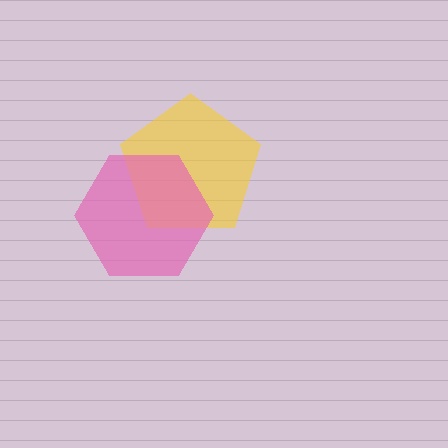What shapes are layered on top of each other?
The layered shapes are: a yellow pentagon, a pink hexagon.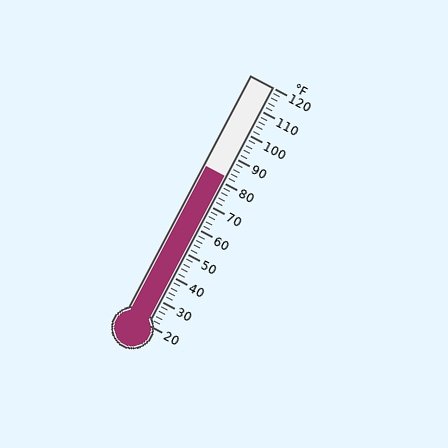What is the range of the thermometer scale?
The thermometer scale ranges from 20°F to 120°F.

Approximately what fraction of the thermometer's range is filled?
The thermometer is filled to approximately 60% of its range.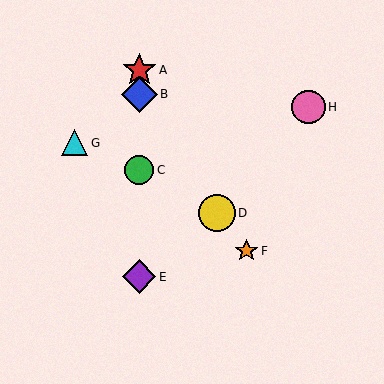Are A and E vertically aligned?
Yes, both are at x≈139.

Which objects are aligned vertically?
Objects A, B, C, E are aligned vertically.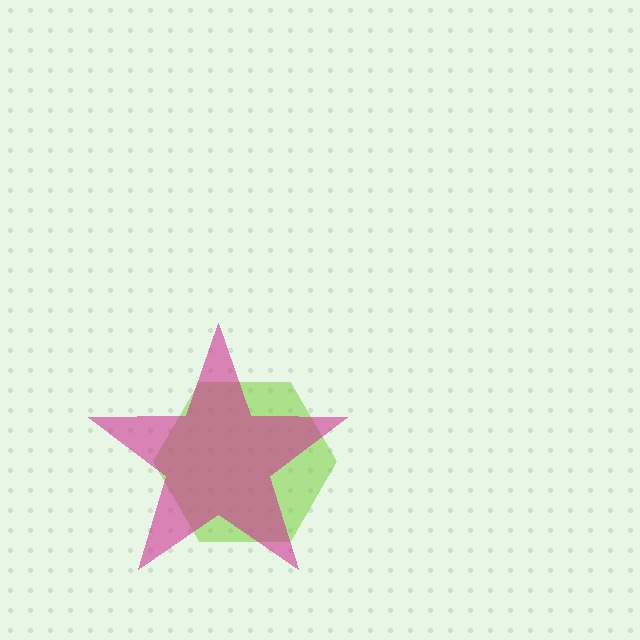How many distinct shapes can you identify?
There are 2 distinct shapes: a lime hexagon, a magenta star.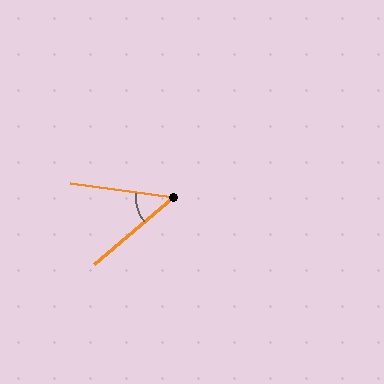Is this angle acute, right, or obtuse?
It is acute.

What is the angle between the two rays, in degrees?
Approximately 48 degrees.